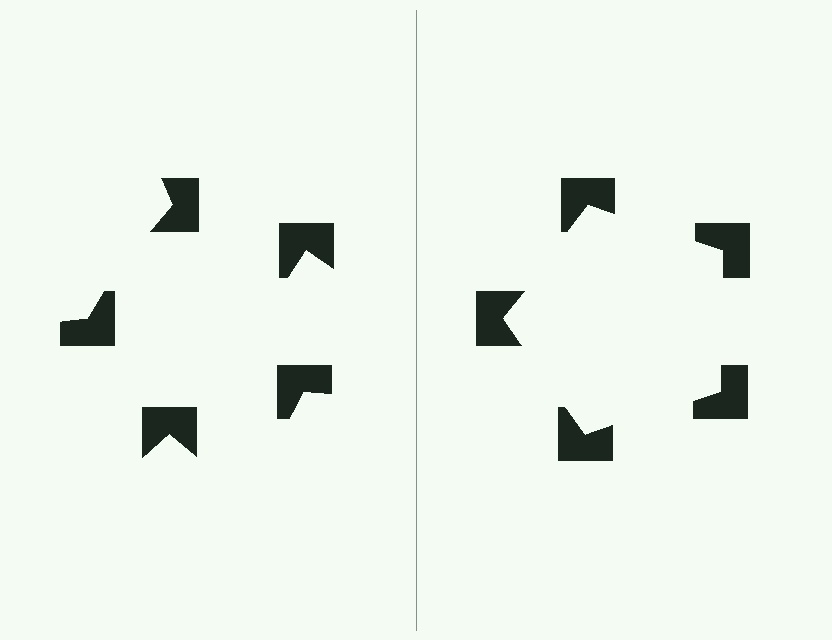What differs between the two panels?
The notched squares are positioned identically on both sides; only the wedge orientations differ. On the right they align to a pentagon; on the left they are misaligned.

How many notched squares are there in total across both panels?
10 — 5 on each side.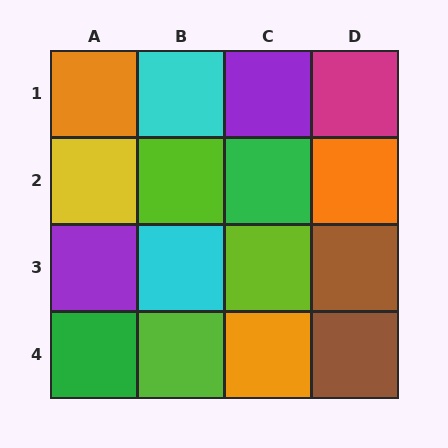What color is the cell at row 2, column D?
Orange.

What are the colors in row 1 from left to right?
Orange, cyan, purple, magenta.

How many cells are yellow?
1 cell is yellow.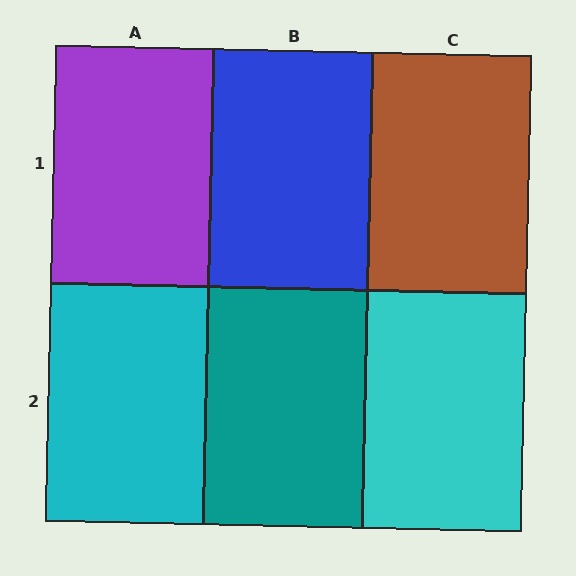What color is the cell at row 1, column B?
Blue.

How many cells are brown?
1 cell is brown.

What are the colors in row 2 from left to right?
Cyan, teal, cyan.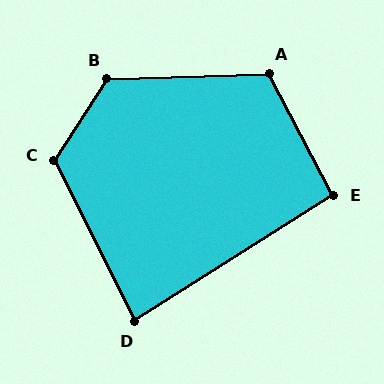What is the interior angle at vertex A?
Approximately 116 degrees (obtuse).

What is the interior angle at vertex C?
Approximately 120 degrees (obtuse).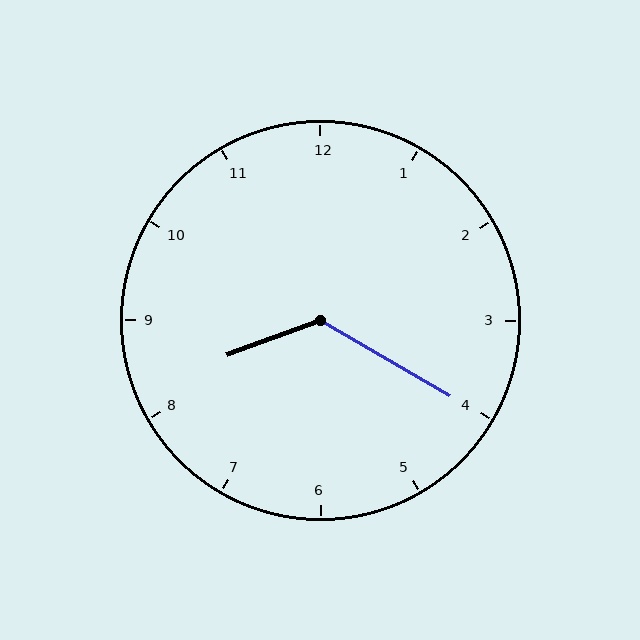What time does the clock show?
8:20.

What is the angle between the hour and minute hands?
Approximately 130 degrees.